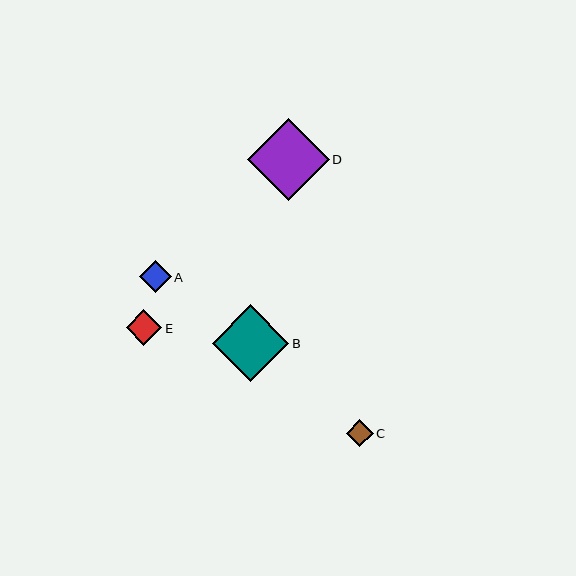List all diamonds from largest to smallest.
From largest to smallest: D, B, E, A, C.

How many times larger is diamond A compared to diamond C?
Diamond A is approximately 1.2 times the size of diamond C.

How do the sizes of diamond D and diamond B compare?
Diamond D and diamond B are approximately the same size.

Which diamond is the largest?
Diamond D is the largest with a size of approximately 82 pixels.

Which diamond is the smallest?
Diamond C is the smallest with a size of approximately 27 pixels.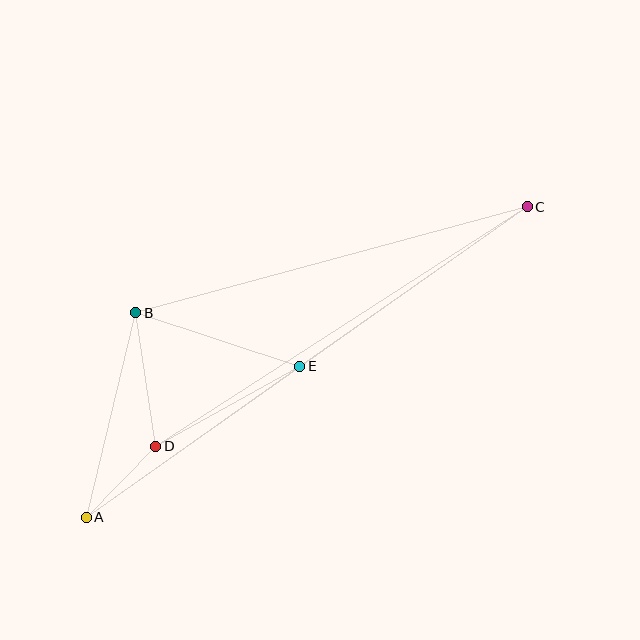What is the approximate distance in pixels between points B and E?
The distance between B and E is approximately 172 pixels.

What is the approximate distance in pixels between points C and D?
The distance between C and D is approximately 442 pixels.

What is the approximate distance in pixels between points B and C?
The distance between B and C is approximately 406 pixels.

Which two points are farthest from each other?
Points A and C are farthest from each other.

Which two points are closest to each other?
Points A and D are closest to each other.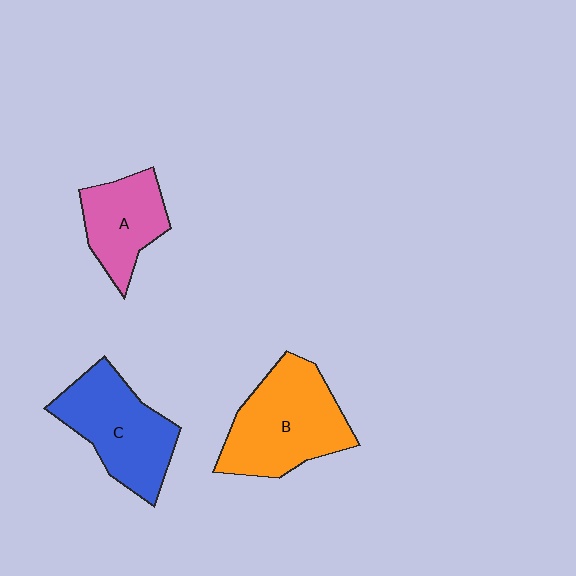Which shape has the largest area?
Shape B (orange).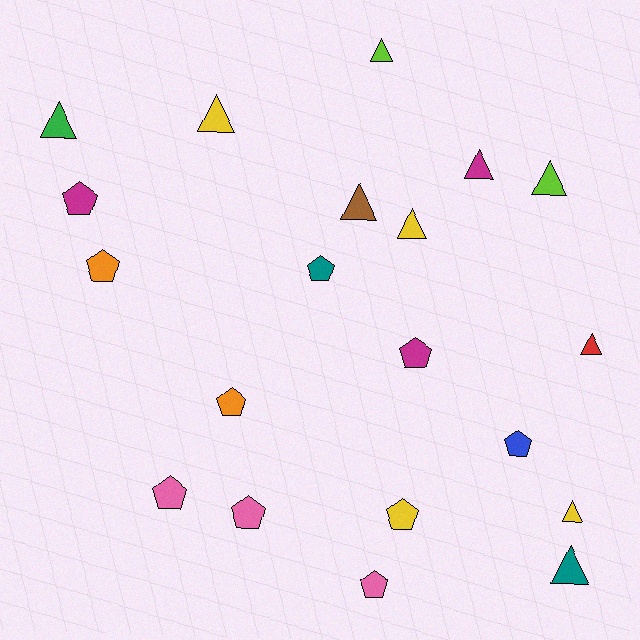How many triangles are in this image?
There are 10 triangles.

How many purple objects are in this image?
There are no purple objects.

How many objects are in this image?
There are 20 objects.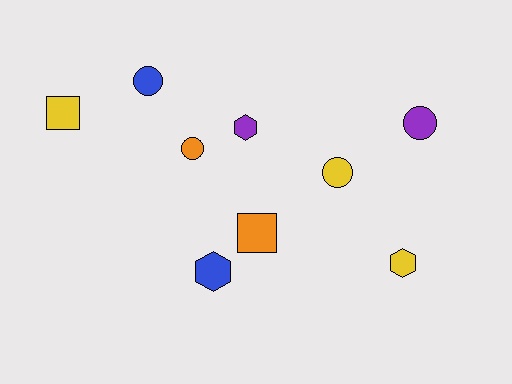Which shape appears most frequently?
Circle, with 4 objects.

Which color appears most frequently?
Yellow, with 3 objects.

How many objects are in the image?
There are 9 objects.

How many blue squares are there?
There are no blue squares.